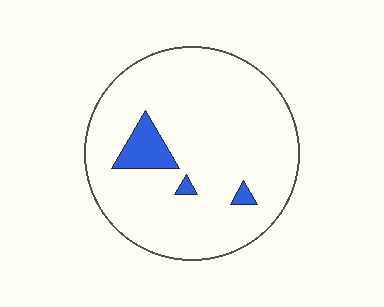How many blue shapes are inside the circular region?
3.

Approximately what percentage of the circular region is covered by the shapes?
Approximately 5%.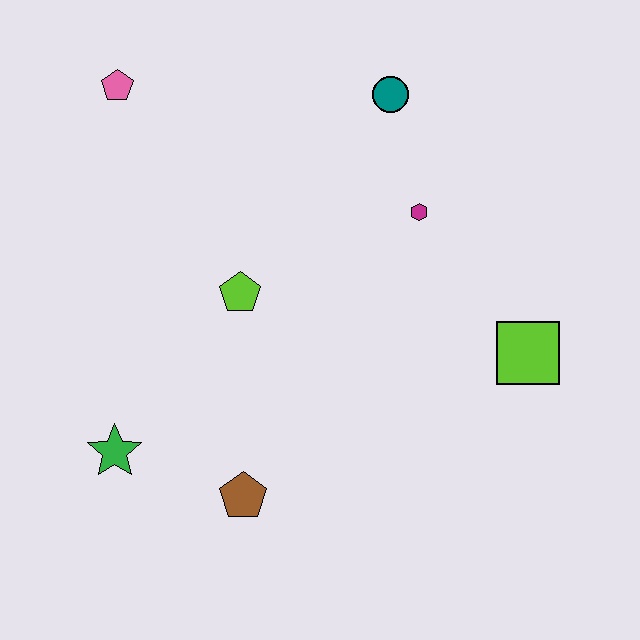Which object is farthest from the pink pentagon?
The lime square is farthest from the pink pentagon.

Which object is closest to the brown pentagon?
The green star is closest to the brown pentagon.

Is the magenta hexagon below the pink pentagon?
Yes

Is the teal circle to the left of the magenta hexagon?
Yes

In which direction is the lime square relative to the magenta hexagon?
The lime square is below the magenta hexagon.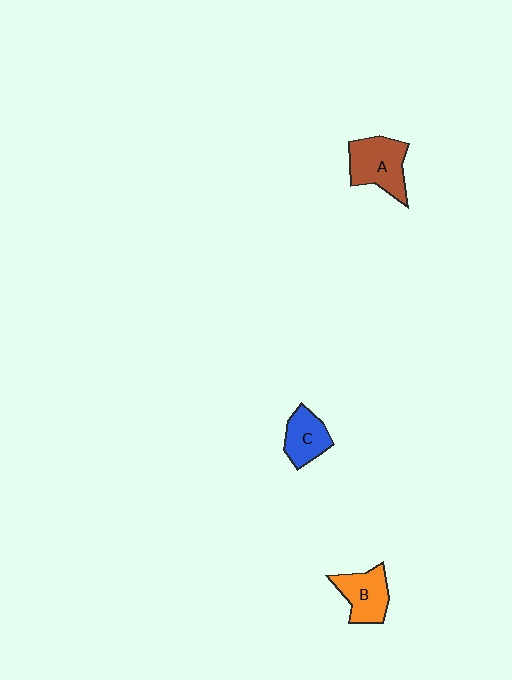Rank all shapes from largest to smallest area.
From largest to smallest: A (brown), B (orange), C (blue).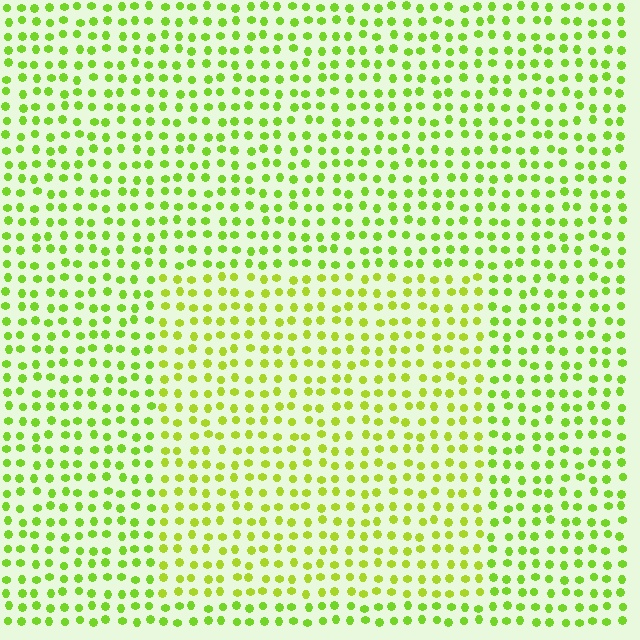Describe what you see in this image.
The image is filled with small lime elements in a uniform arrangement. A rectangle-shaped region is visible where the elements are tinted to a slightly different hue, forming a subtle color boundary.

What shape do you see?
I see a rectangle.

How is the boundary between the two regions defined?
The boundary is defined purely by a slight shift in hue (about 18 degrees). Spacing, size, and orientation are identical on both sides.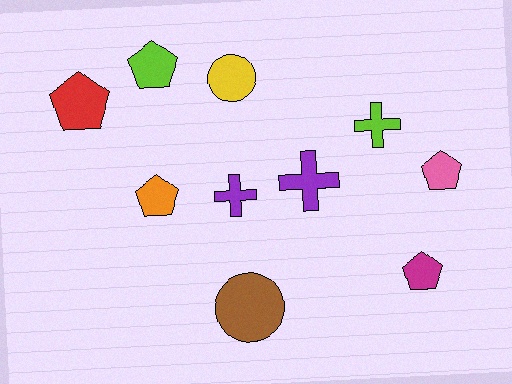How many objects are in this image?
There are 10 objects.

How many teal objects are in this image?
There are no teal objects.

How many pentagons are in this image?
There are 5 pentagons.